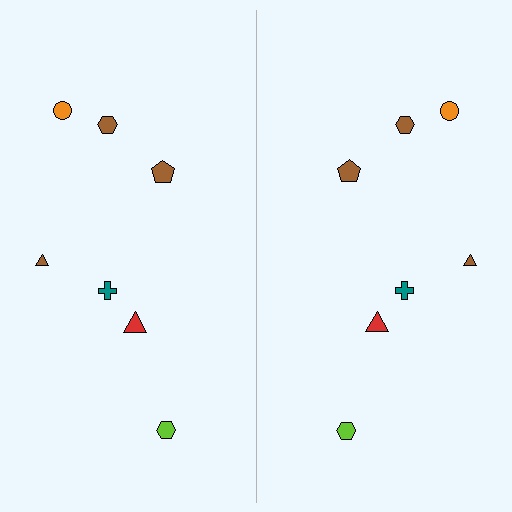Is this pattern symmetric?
Yes, this pattern has bilateral (reflection) symmetry.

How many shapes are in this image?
There are 14 shapes in this image.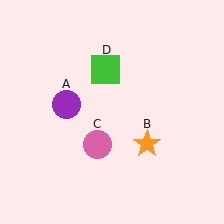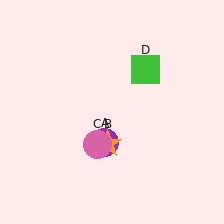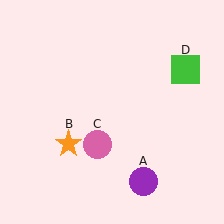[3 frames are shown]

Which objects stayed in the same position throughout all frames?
Pink circle (object C) remained stationary.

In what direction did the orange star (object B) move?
The orange star (object B) moved left.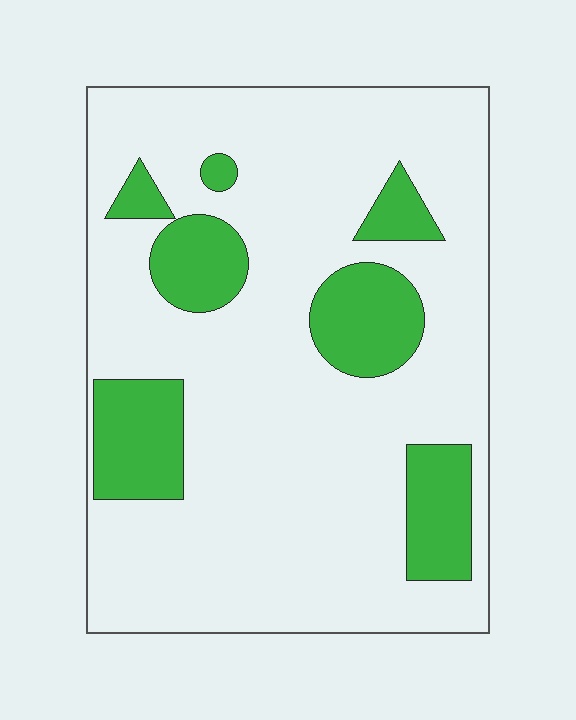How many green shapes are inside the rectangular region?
7.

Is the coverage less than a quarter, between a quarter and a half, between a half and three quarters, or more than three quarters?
Less than a quarter.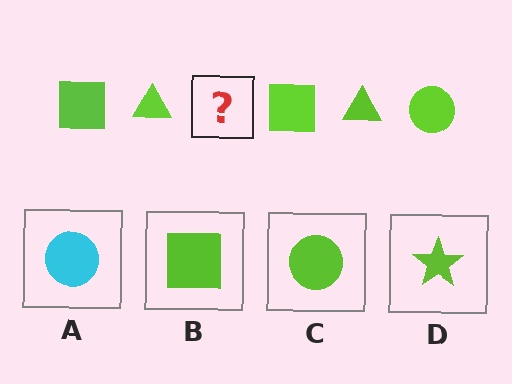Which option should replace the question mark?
Option C.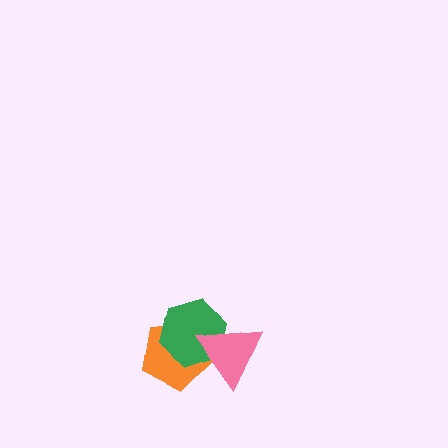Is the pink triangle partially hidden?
No, no other shape covers it.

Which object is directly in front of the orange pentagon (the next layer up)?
The green hexagon is directly in front of the orange pentagon.